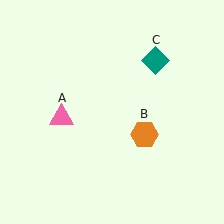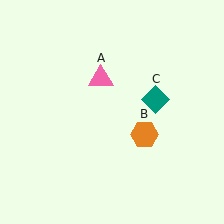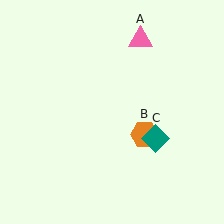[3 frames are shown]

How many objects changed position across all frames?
2 objects changed position: pink triangle (object A), teal diamond (object C).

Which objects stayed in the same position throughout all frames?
Orange hexagon (object B) remained stationary.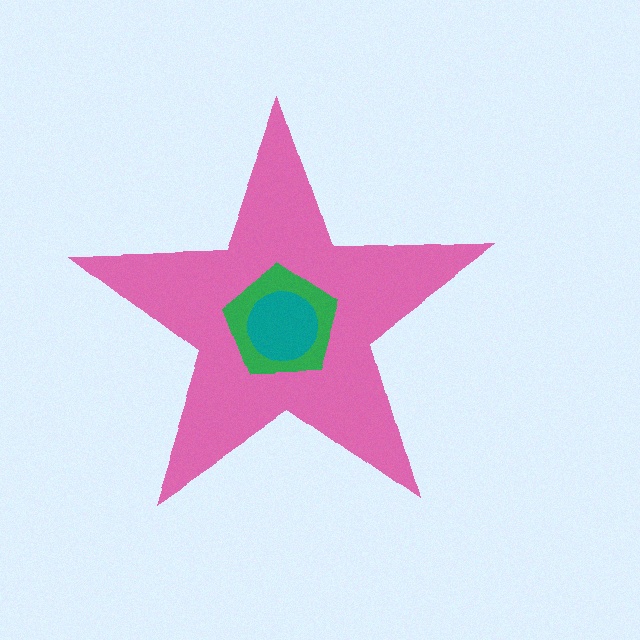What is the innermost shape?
The teal circle.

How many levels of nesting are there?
3.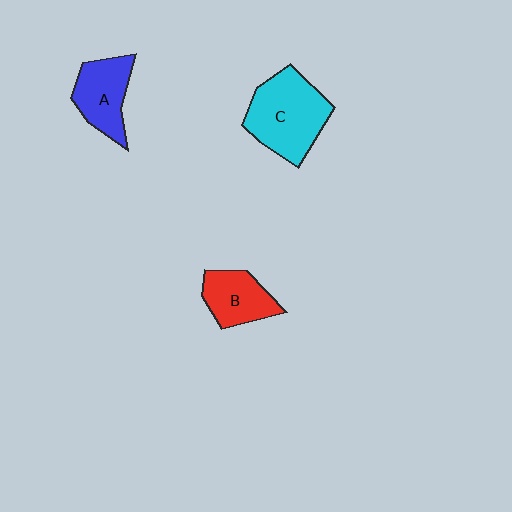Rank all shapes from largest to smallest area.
From largest to smallest: C (cyan), A (blue), B (red).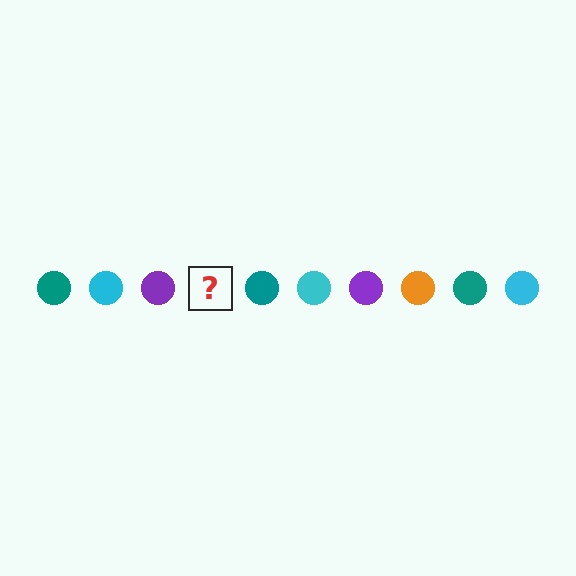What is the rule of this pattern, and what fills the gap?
The rule is that the pattern cycles through teal, cyan, purple, orange circles. The gap should be filled with an orange circle.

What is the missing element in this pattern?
The missing element is an orange circle.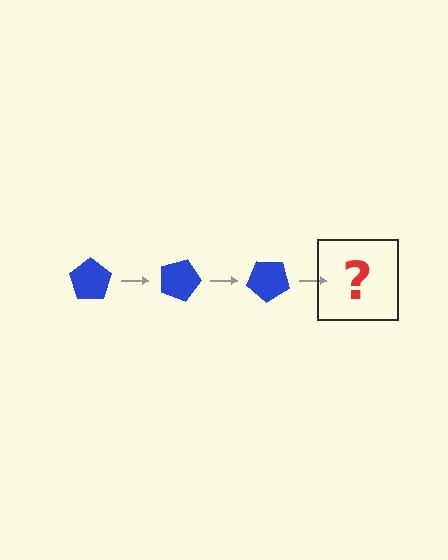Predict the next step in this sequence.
The next step is a blue pentagon rotated 60 degrees.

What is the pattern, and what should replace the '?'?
The pattern is that the pentagon rotates 20 degrees each step. The '?' should be a blue pentagon rotated 60 degrees.